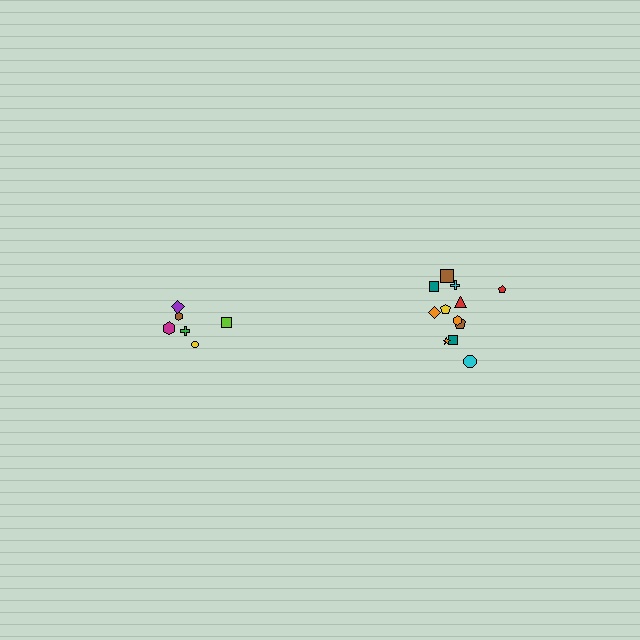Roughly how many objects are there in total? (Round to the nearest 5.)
Roughly 20 objects in total.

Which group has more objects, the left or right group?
The right group.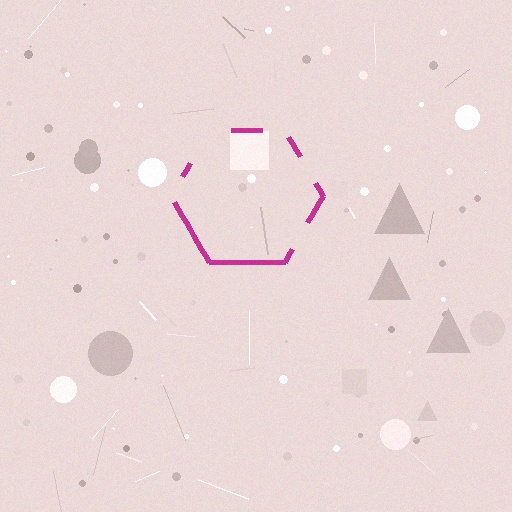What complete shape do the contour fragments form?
The contour fragments form a hexagon.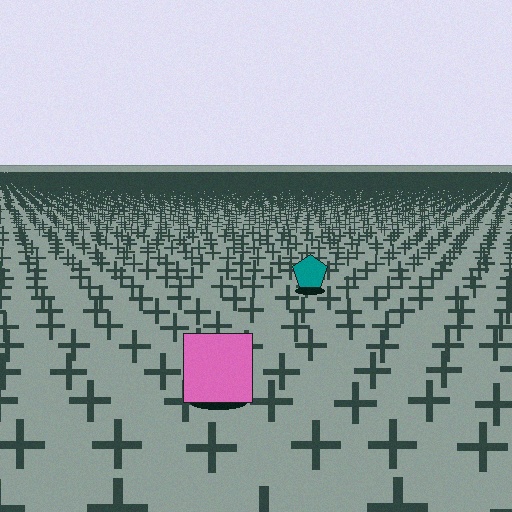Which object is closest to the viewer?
The pink square is closest. The texture marks near it are larger and more spread out.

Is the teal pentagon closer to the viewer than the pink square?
No. The pink square is closer — you can tell from the texture gradient: the ground texture is coarser near it.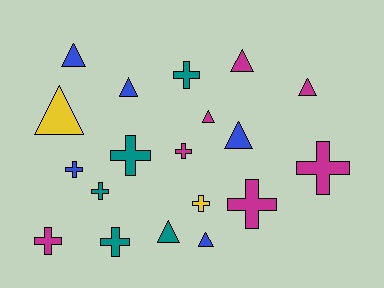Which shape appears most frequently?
Cross, with 10 objects.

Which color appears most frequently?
Magenta, with 7 objects.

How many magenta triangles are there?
There are 3 magenta triangles.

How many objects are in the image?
There are 19 objects.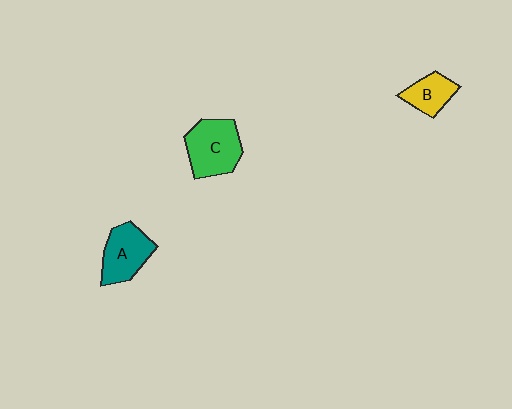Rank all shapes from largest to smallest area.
From largest to smallest: C (green), A (teal), B (yellow).